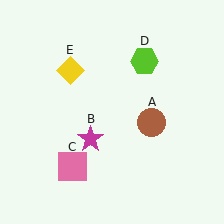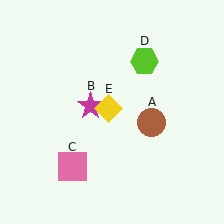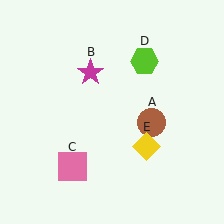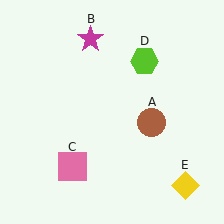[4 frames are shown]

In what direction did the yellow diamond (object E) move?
The yellow diamond (object E) moved down and to the right.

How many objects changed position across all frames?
2 objects changed position: magenta star (object B), yellow diamond (object E).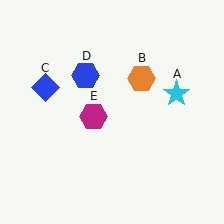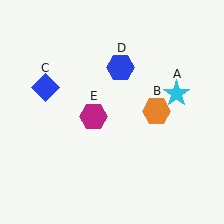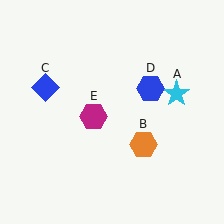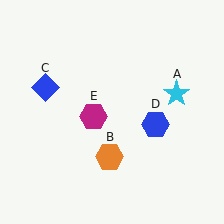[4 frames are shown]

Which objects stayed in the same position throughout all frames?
Cyan star (object A) and blue diamond (object C) and magenta hexagon (object E) remained stationary.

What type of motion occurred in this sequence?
The orange hexagon (object B), blue hexagon (object D) rotated clockwise around the center of the scene.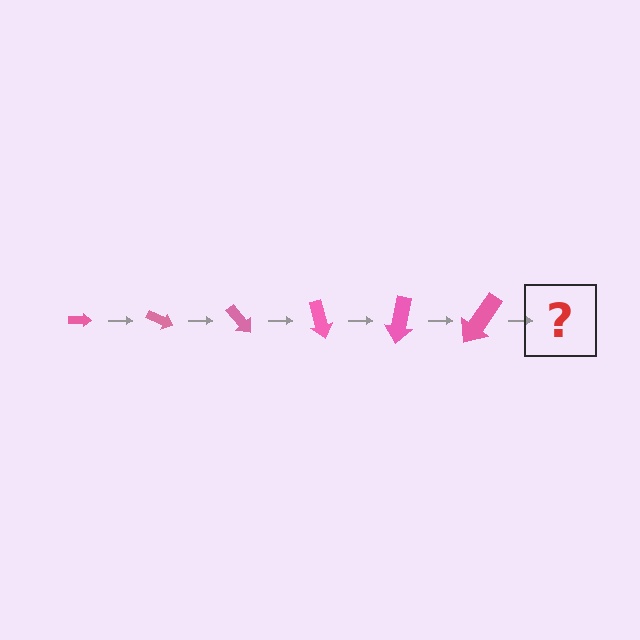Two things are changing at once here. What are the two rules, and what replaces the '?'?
The two rules are that the arrow grows larger each step and it rotates 25 degrees each step. The '?' should be an arrow, larger than the previous one and rotated 150 degrees from the start.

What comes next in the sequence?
The next element should be an arrow, larger than the previous one and rotated 150 degrees from the start.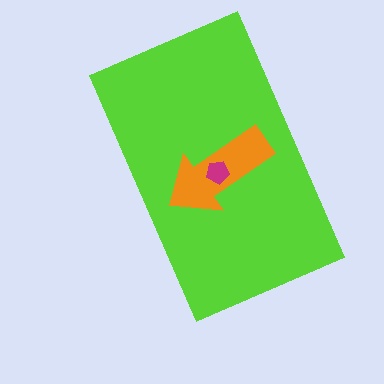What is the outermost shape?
The lime rectangle.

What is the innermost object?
The magenta pentagon.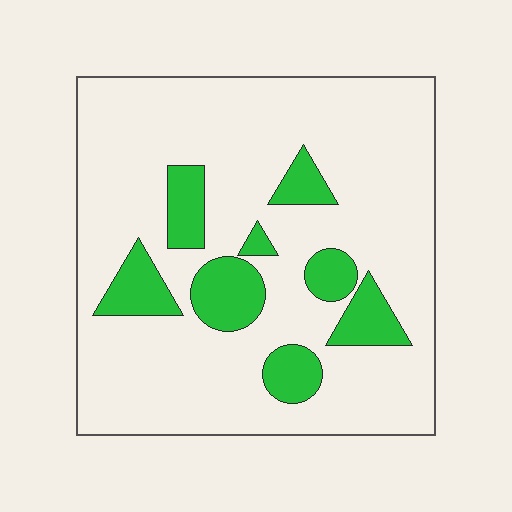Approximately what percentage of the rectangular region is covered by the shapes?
Approximately 20%.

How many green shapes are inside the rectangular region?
8.